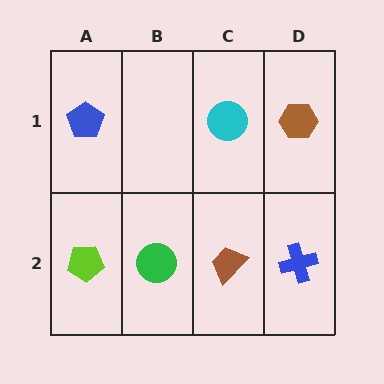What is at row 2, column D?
A blue cross.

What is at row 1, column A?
A blue pentagon.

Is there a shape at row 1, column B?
No, that cell is empty.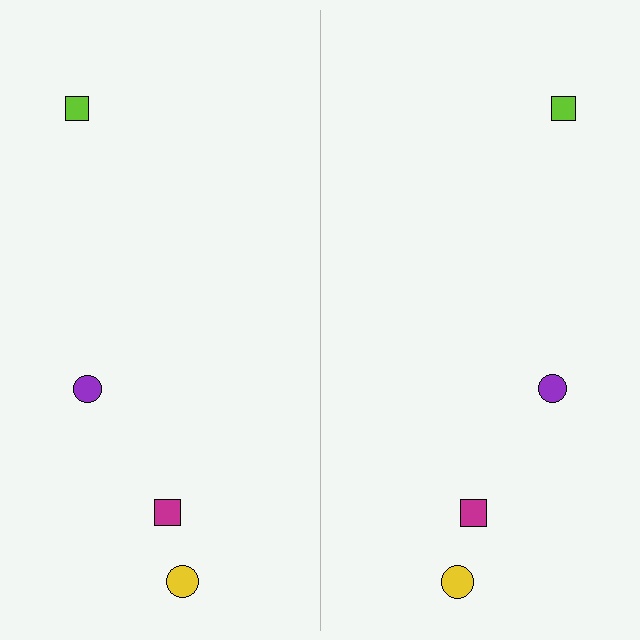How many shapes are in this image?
There are 8 shapes in this image.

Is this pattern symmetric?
Yes, this pattern has bilateral (reflection) symmetry.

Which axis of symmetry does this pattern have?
The pattern has a vertical axis of symmetry running through the center of the image.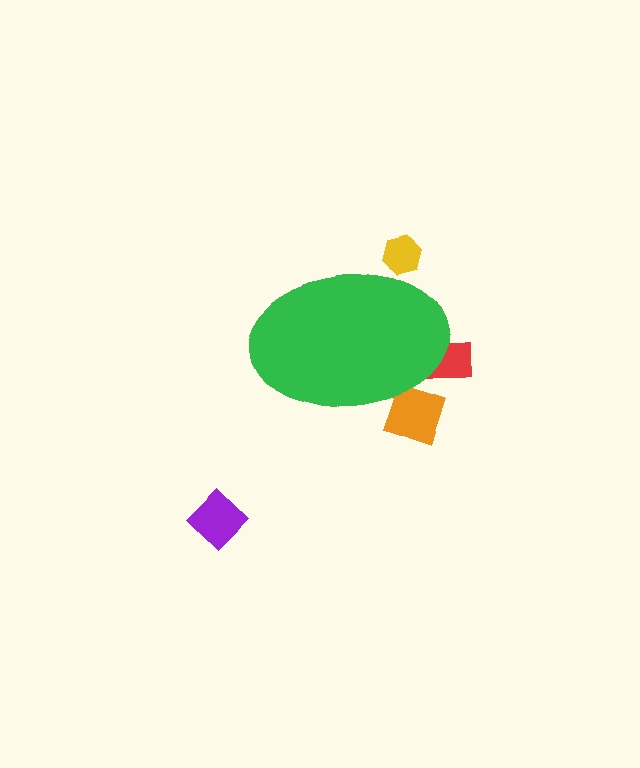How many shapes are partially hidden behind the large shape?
3 shapes are partially hidden.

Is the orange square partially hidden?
Yes, the orange square is partially hidden behind the green ellipse.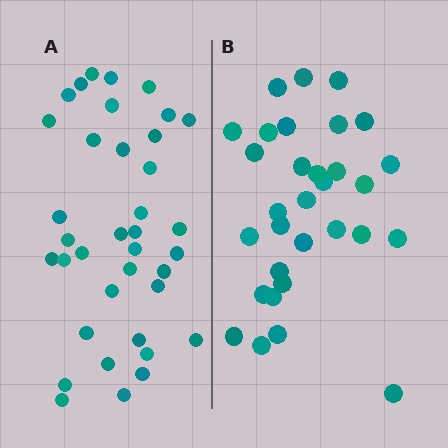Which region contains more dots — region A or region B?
Region A (the left region) has more dots.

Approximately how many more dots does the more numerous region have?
Region A has about 6 more dots than region B.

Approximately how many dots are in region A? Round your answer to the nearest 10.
About 40 dots. (The exact count is 37, which rounds to 40.)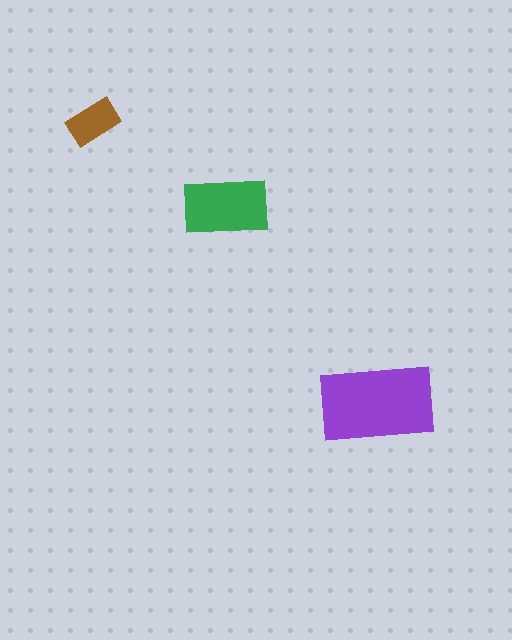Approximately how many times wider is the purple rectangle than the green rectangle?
About 1.5 times wider.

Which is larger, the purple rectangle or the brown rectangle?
The purple one.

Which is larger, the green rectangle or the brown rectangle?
The green one.